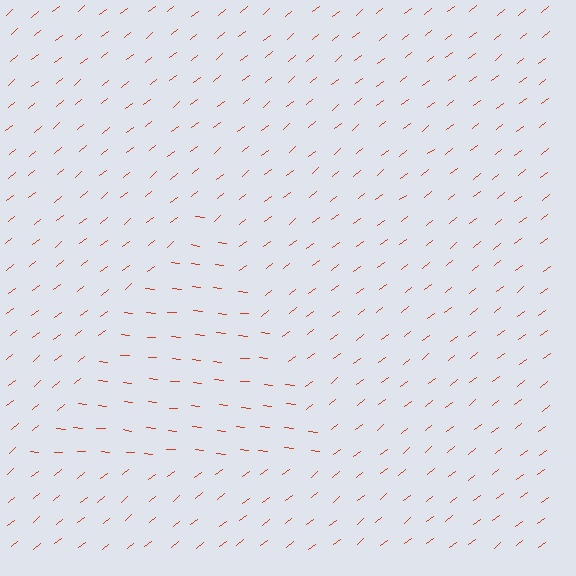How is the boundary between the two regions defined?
The boundary is defined purely by a change in line orientation (approximately 45 degrees difference). All lines are the same color and thickness.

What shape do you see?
I see a triangle.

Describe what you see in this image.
The image is filled with small red line segments. A triangle region in the image has lines oriented differently from the surrounding lines, creating a visible texture boundary.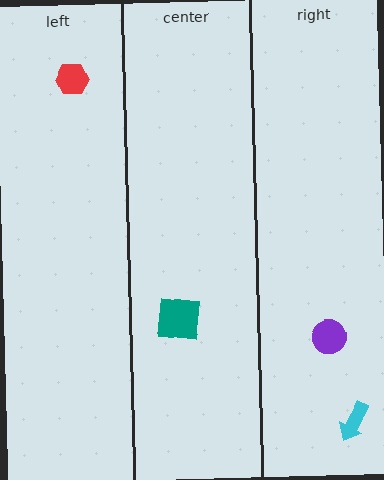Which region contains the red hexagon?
The left region.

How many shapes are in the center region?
1.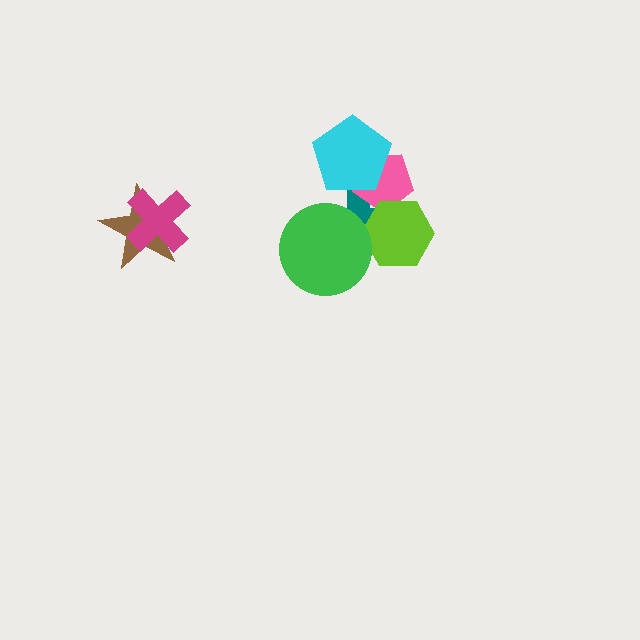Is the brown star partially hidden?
Yes, it is partially covered by another shape.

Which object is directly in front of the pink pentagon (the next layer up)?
The lime hexagon is directly in front of the pink pentagon.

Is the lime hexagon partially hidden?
Yes, it is partially covered by another shape.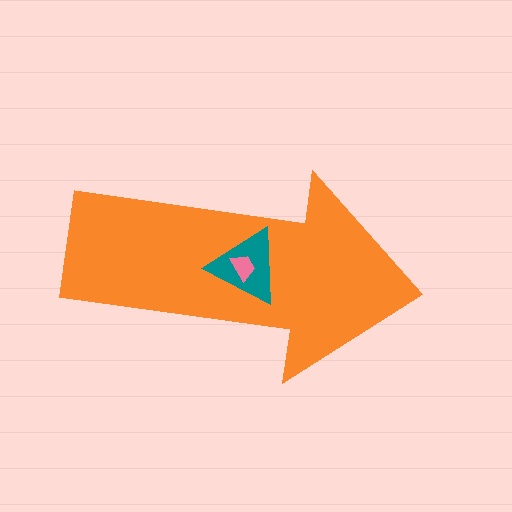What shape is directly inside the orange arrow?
The teal triangle.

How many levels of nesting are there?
3.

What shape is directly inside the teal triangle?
The pink trapezoid.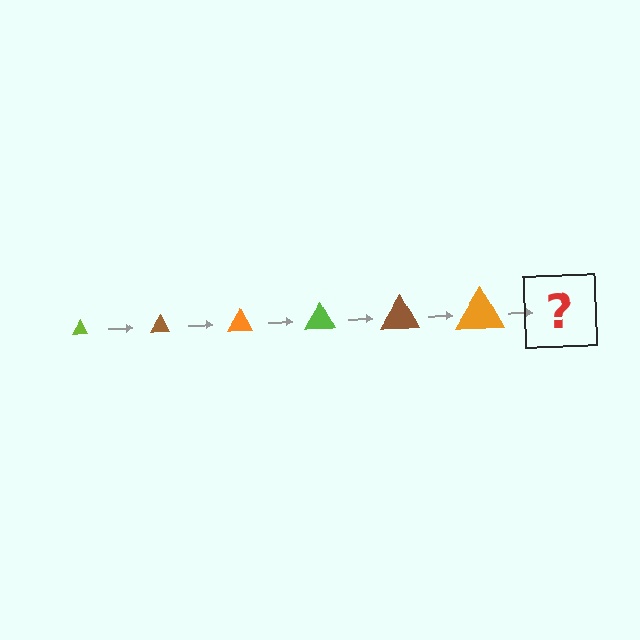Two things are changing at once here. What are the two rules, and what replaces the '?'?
The two rules are that the triangle grows larger each step and the color cycles through lime, brown, and orange. The '?' should be a lime triangle, larger than the previous one.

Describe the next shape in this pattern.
It should be a lime triangle, larger than the previous one.